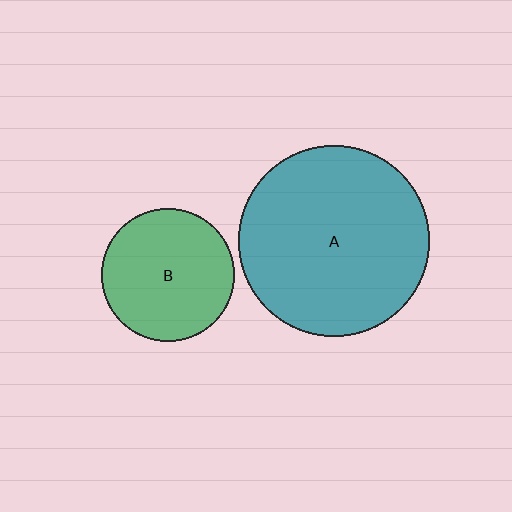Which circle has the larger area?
Circle A (teal).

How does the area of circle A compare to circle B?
Approximately 2.1 times.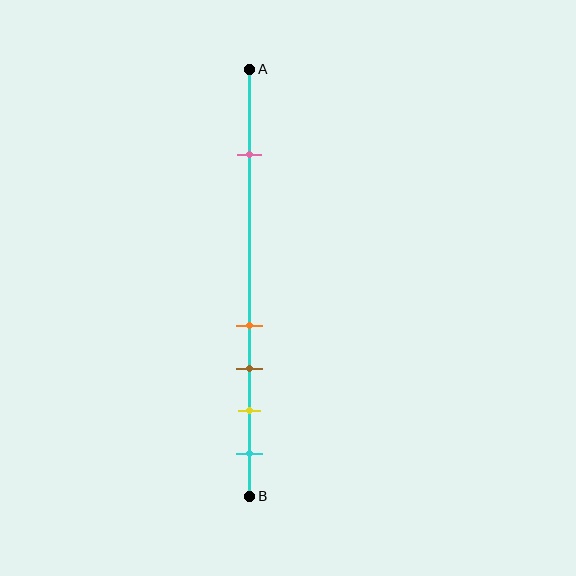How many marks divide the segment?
There are 5 marks dividing the segment.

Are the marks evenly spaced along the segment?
No, the marks are not evenly spaced.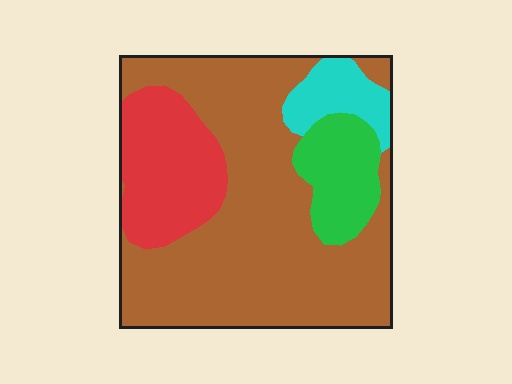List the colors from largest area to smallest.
From largest to smallest: brown, red, green, cyan.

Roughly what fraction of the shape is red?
Red takes up about one fifth (1/5) of the shape.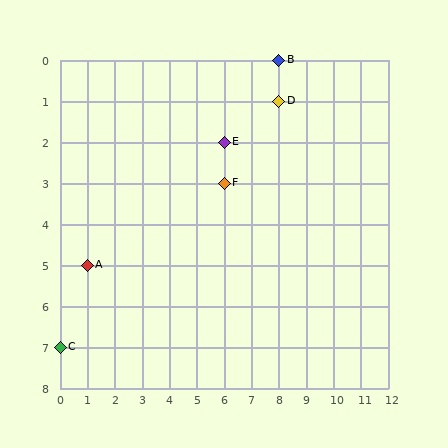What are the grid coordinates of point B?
Point B is at grid coordinates (8, 0).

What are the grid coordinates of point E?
Point E is at grid coordinates (6, 2).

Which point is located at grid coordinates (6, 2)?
Point E is at (6, 2).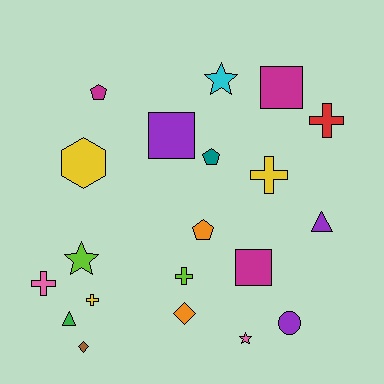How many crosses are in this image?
There are 5 crosses.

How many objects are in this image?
There are 20 objects.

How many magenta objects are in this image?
There are 3 magenta objects.